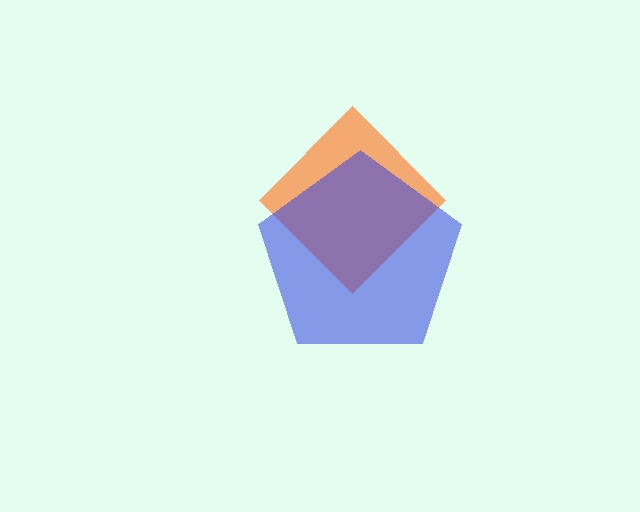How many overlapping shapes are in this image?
There are 2 overlapping shapes in the image.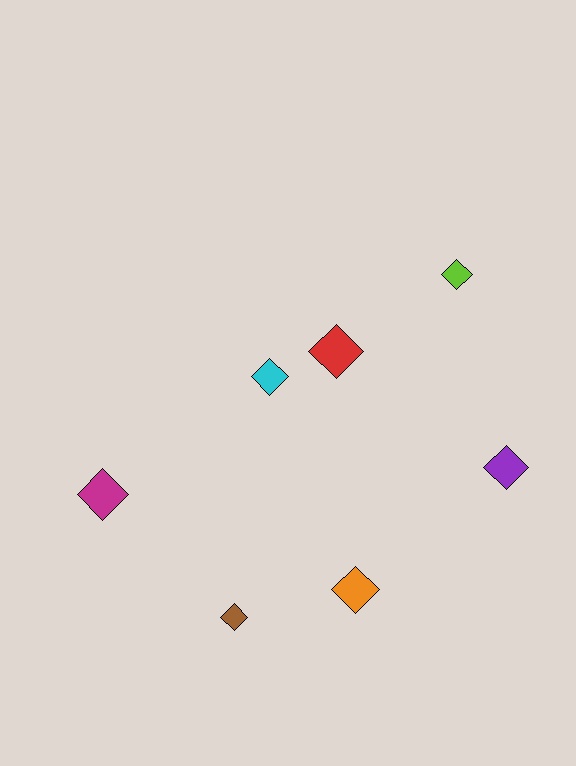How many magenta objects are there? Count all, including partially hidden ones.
There is 1 magenta object.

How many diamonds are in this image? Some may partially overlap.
There are 7 diamonds.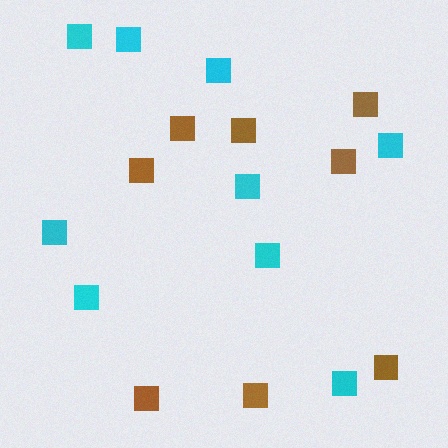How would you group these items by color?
There are 2 groups: one group of brown squares (8) and one group of cyan squares (9).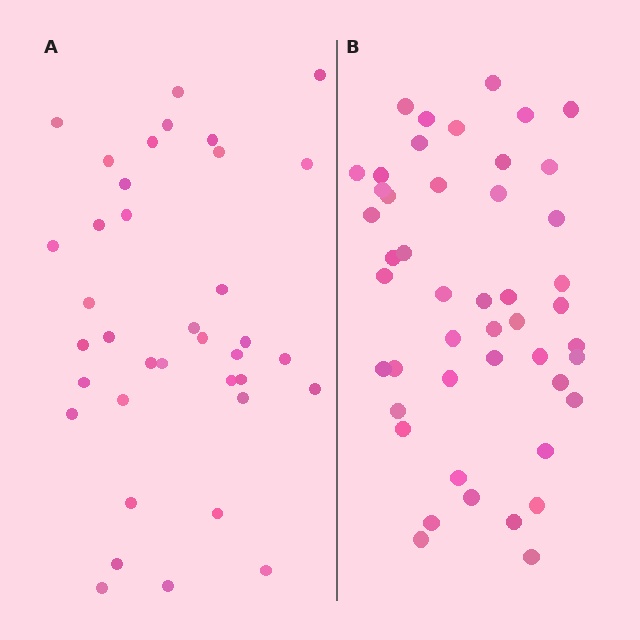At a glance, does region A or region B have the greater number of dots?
Region B (the right region) has more dots.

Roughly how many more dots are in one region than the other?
Region B has roughly 10 or so more dots than region A.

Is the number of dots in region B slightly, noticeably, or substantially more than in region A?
Region B has noticeably more, but not dramatically so. The ratio is roughly 1.3 to 1.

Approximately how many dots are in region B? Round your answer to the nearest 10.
About 50 dots. (The exact count is 47, which rounds to 50.)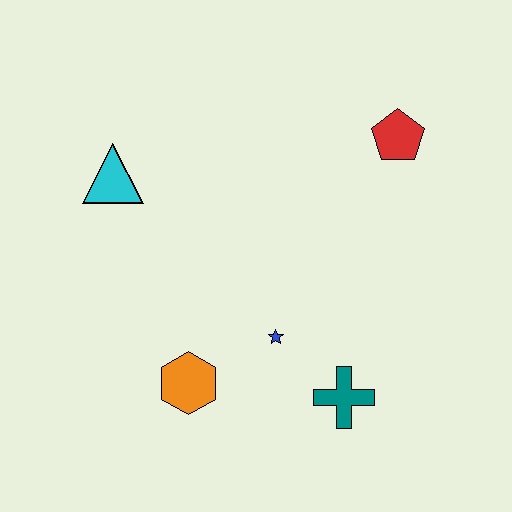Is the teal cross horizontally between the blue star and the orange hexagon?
No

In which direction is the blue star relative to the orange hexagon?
The blue star is to the right of the orange hexagon.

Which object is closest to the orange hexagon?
The blue star is closest to the orange hexagon.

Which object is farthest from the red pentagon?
The orange hexagon is farthest from the red pentagon.